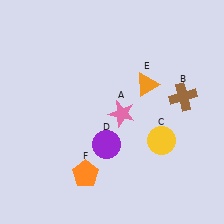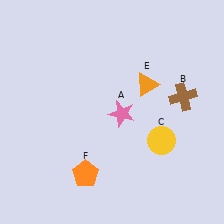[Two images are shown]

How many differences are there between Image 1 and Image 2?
There is 1 difference between the two images.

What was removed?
The purple circle (D) was removed in Image 2.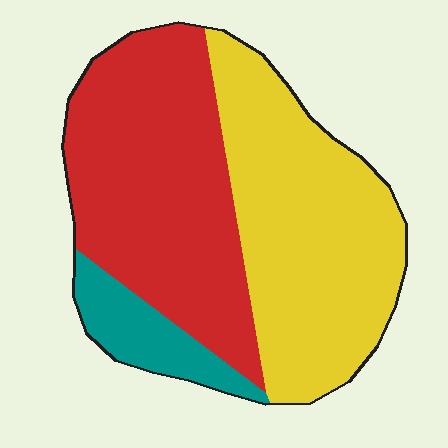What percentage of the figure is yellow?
Yellow covers about 45% of the figure.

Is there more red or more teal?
Red.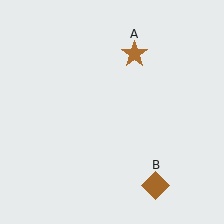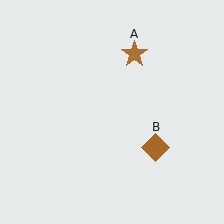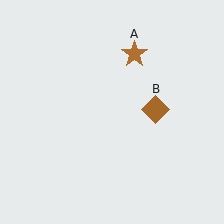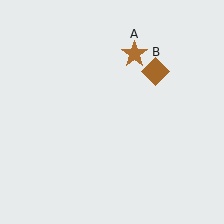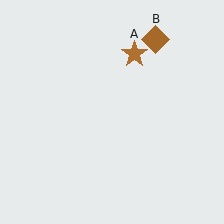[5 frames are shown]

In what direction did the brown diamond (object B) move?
The brown diamond (object B) moved up.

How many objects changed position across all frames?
1 object changed position: brown diamond (object B).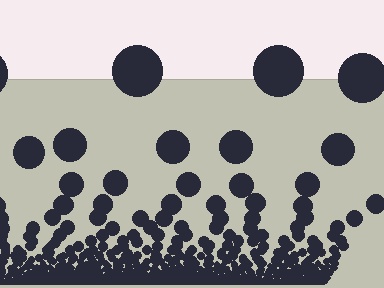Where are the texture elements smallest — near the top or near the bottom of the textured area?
Near the bottom.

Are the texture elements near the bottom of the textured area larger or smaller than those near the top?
Smaller. The gradient is inverted — elements near the bottom are smaller and denser.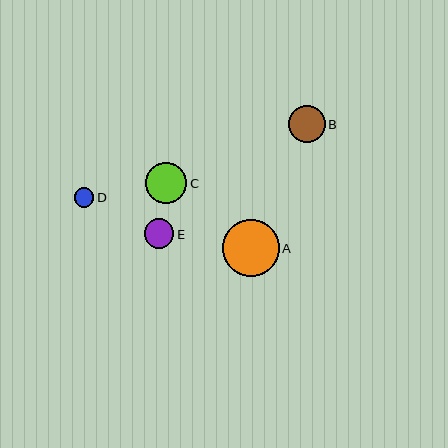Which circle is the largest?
Circle A is the largest with a size of approximately 56 pixels.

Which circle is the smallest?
Circle D is the smallest with a size of approximately 19 pixels.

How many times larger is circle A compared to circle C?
Circle A is approximately 1.4 times the size of circle C.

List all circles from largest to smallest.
From largest to smallest: A, C, B, E, D.